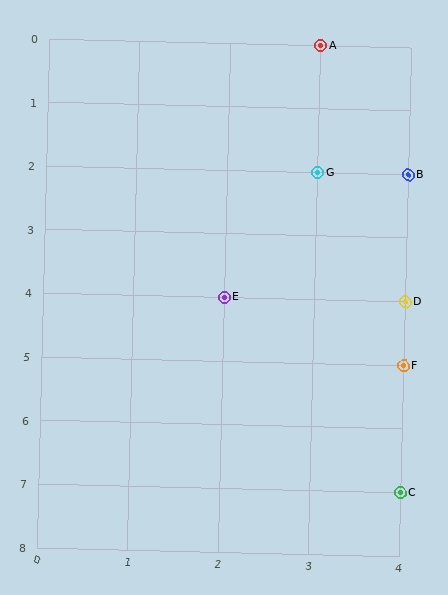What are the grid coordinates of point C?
Point C is at grid coordinates (4, 7).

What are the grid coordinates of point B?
Point B is at grid coordinates (4, 2).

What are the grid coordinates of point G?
Point G is at grid coordinates (3, 2).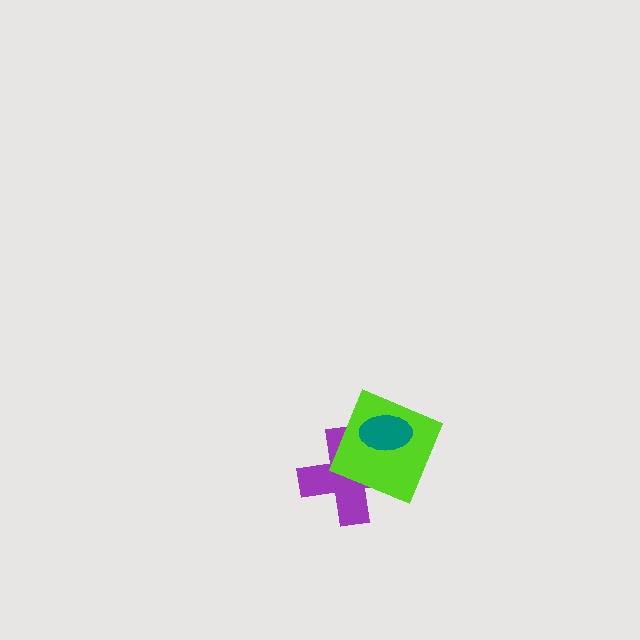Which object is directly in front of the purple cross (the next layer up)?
The lime square is directly in front of the purple cross.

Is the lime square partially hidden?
Yes, it is partially covered by another shape.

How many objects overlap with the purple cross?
2 objects overlap with the purple cross.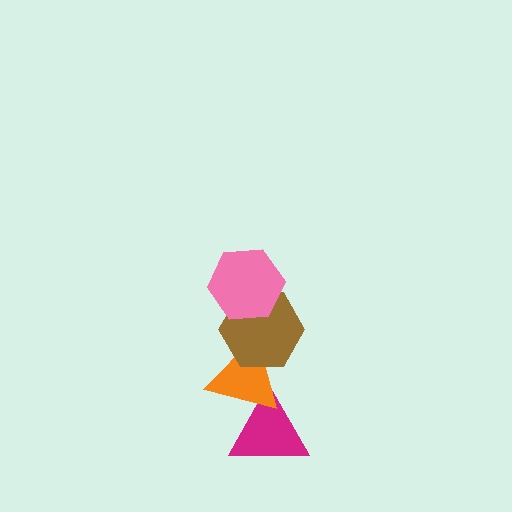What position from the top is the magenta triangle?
The magenta triangle is 4th from the top.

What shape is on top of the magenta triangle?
The orange triangle is on top of the magenta triangle.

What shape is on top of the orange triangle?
The brown hexagon is on top of the orange triangle.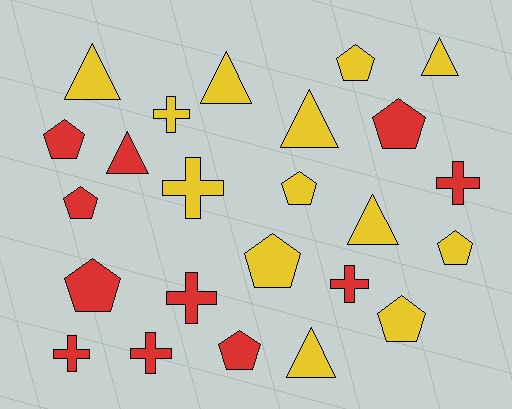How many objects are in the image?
There are 24 objects.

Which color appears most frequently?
Yellow, with 13 objects.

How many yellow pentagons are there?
There are 5 yellow pentagons.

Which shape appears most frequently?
Pentagon, with 10 objects.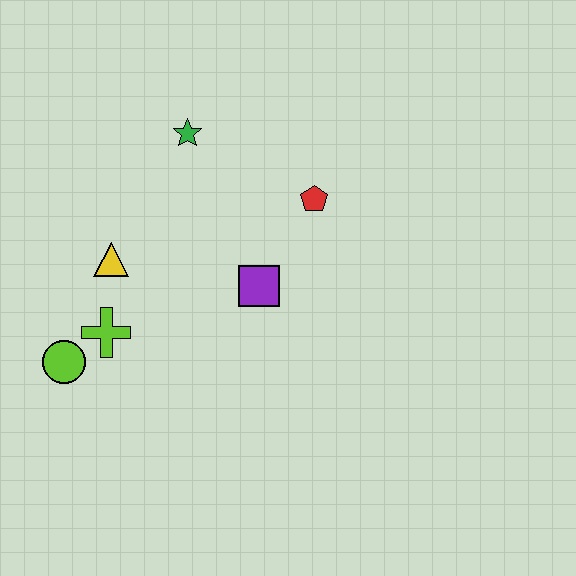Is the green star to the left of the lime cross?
No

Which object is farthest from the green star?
The lime circle is farthest from the green star.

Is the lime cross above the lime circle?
Yes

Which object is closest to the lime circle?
The lime cross is closest to the lime circle.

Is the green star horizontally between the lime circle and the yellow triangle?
No